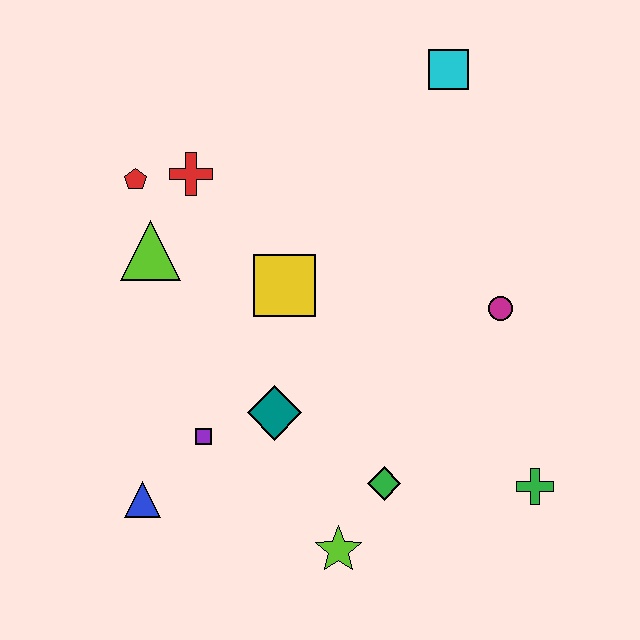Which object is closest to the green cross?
The green diamond is closest to the green cross.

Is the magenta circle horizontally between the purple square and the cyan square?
No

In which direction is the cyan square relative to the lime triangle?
The cyan square is to the right of the lime triangle.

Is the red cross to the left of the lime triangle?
No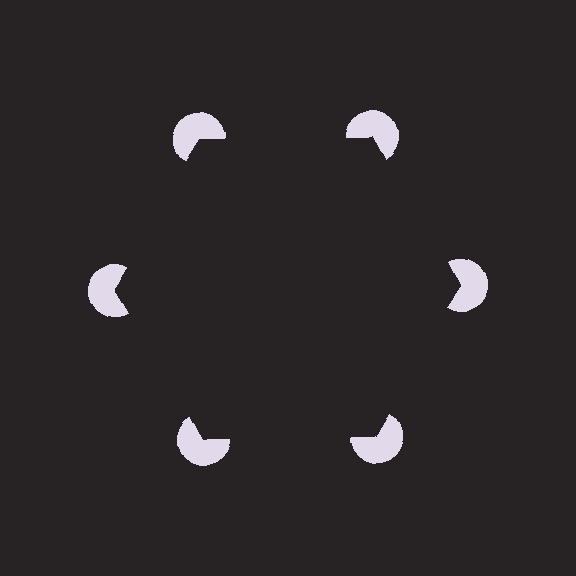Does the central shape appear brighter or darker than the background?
It typically appears slightly darker than the background, even though no actual brightness change is drawn.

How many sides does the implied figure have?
6 sides.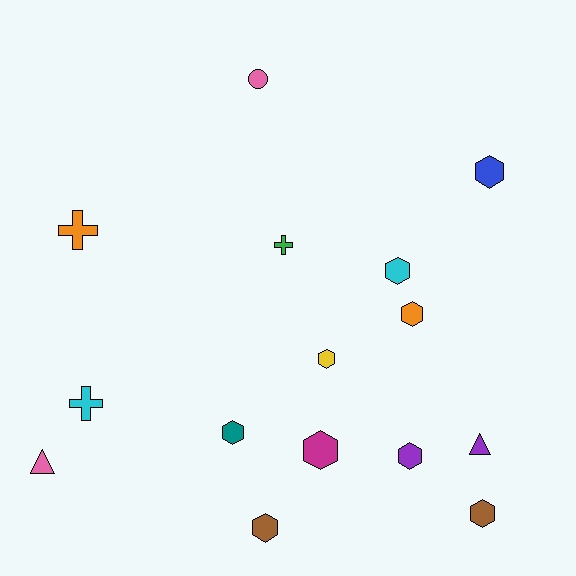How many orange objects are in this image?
There are 2 orange objects.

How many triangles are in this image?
There are 2 triangles.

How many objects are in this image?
There are 15 objects.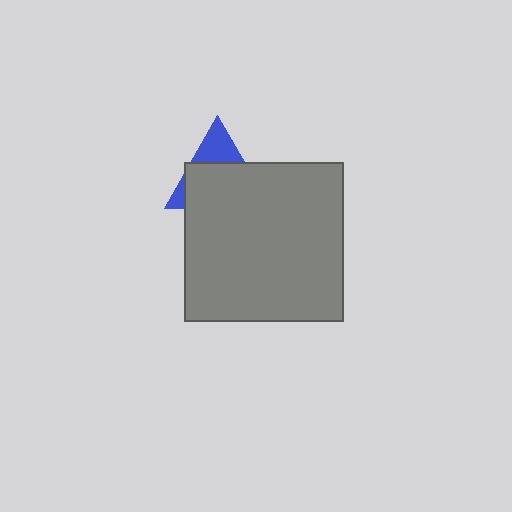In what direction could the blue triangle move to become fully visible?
The blue triangle could move up. That would shift it out from behind the gray square entirely.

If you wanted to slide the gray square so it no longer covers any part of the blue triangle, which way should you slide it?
Slide it down — that is the most direct way to separate the two shapes.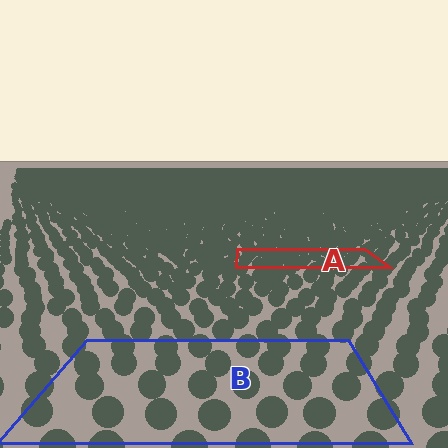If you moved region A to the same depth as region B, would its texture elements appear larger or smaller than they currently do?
They would appear larger. At a closer depth, the same texture elements are projected at a bigger on-screen size.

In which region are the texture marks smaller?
The texture marks are smaller in region A, because it is farther away.